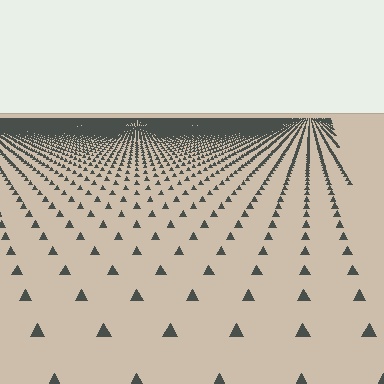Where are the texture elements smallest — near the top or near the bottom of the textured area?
Near the top.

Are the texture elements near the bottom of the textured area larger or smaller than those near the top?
Larger. Near the bottom, elements are closer to the viewer and appear at a bigger on-screen size.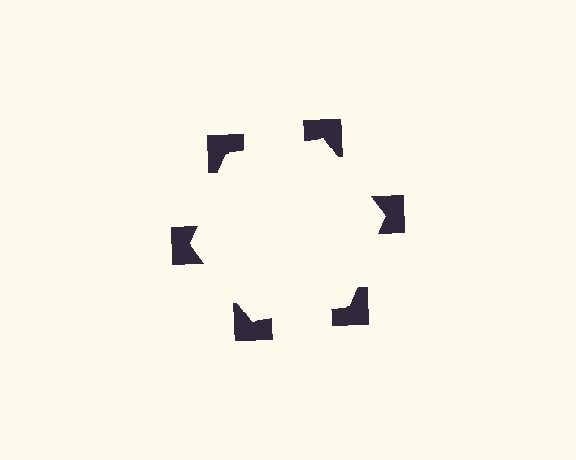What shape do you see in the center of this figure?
An illusory hexagon — its edges are inferred from the aligned wedge cuts in the notched squares, not physically drawn.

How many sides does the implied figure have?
6 sides.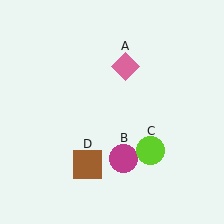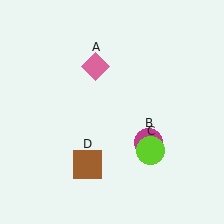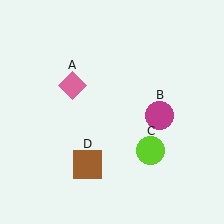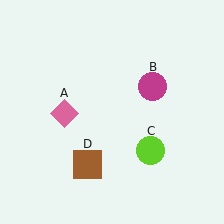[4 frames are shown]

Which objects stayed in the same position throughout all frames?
Lime circle (object C) and brown square (object D) remained stationary.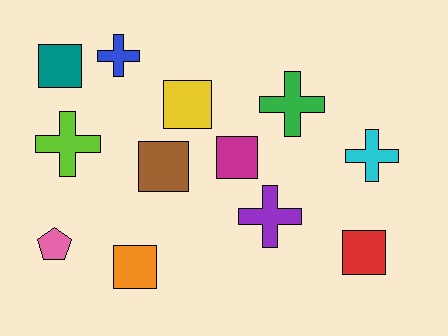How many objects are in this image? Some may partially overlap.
There are 12 objects.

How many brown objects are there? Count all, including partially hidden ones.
There is 1 brown object.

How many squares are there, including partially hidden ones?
There are 6 squares.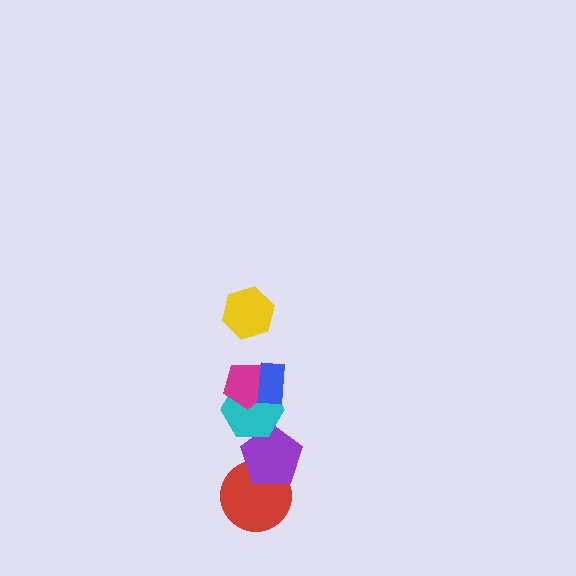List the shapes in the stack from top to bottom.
From top to bottom: the yellow hexagon, the blue rectangle, the magenta pentagon, the cyan hexagon, the purple pentagon, the red circle.